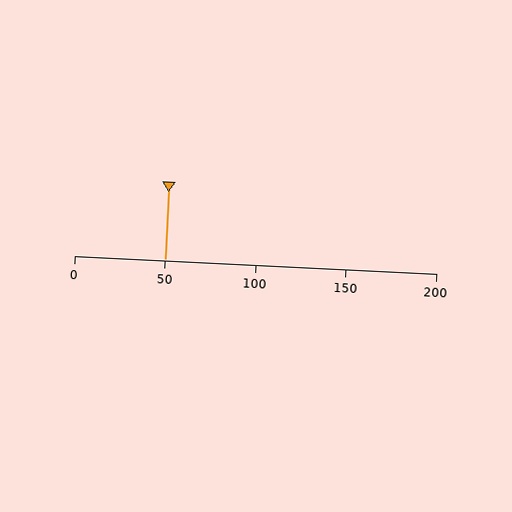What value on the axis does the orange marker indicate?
The marker indicates approximately 50.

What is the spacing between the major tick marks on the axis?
The major ticks are spaced 50 apart.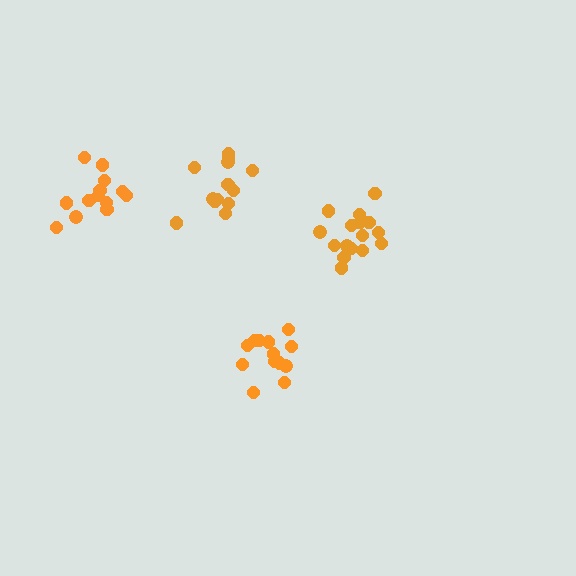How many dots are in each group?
Group 1: 13 dots, Group 2: 13 dots, Group 3: 13 dots, Group 4: 16 dots (55 total).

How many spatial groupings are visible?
There are 4 spatial groupings.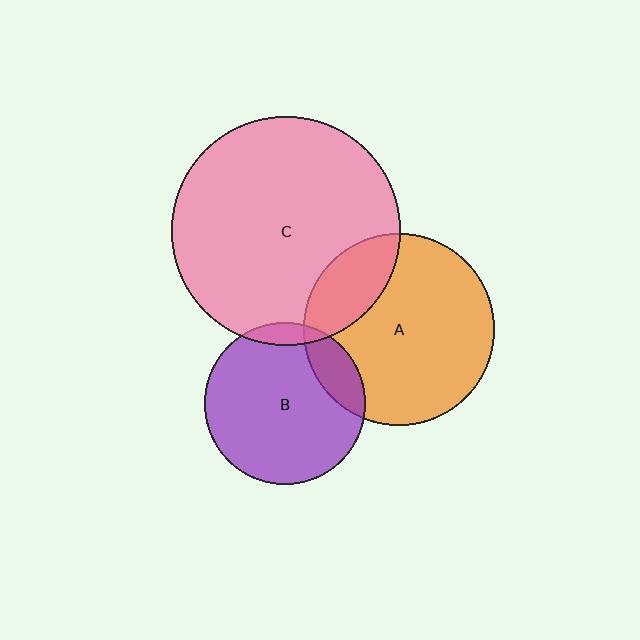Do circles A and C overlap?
Yes.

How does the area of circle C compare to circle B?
Approximately 2.0 times.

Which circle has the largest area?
Circle C (pink).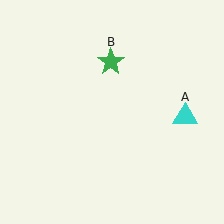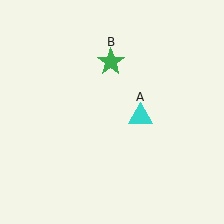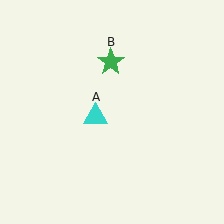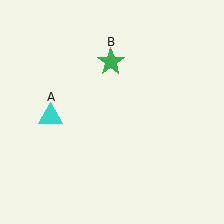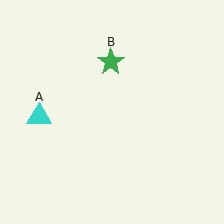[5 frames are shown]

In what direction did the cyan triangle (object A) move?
The cyan triangle (object A) moved left.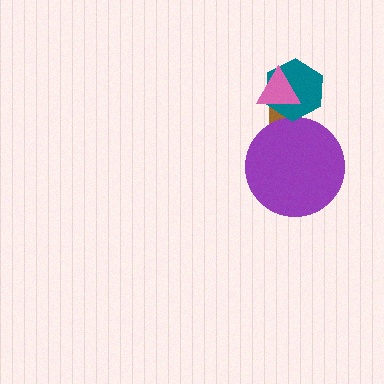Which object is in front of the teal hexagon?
The pink triangle is in front of the teal hexagon.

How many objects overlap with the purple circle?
1 object overlaps with the purple circle.